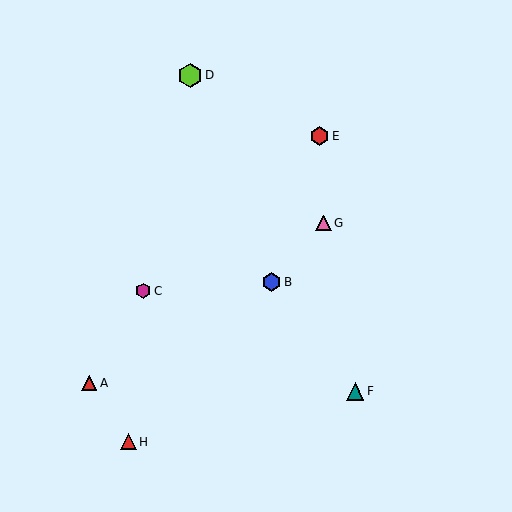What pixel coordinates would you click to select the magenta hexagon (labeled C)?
Click at (143, 291) to select the magenta hexagon C.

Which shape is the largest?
The lime hexagon (labeled D) is the largest.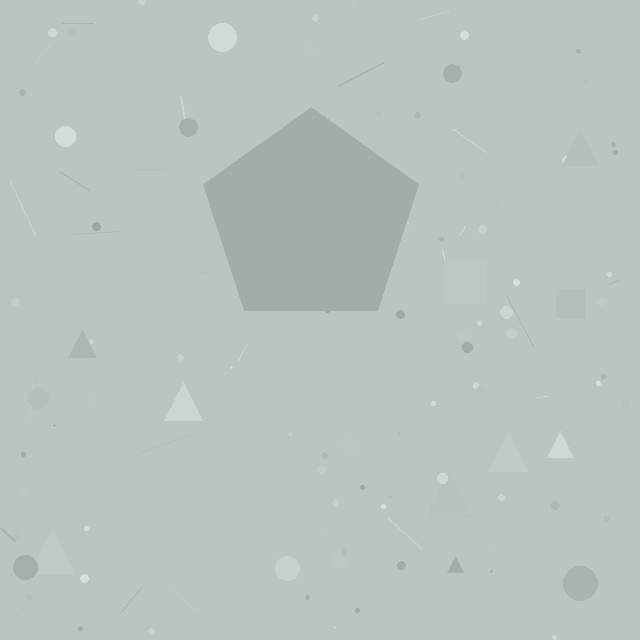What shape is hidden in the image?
A pentagon is hidden in the image.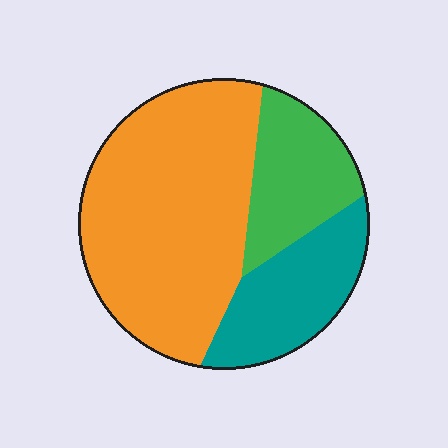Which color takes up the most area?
Orange, at roughly 60%.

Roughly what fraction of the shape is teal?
Teal takes up about one fifth (1/5) of the shape.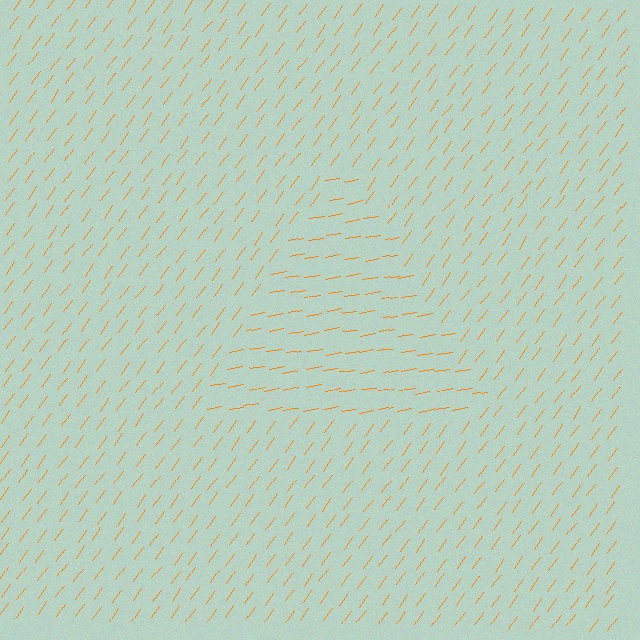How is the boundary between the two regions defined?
The boundary is defined purely by a change in line orientation (approximately 45 degrees difference). All lines are the same color and thickness.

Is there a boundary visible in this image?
Yes, there is a texture boundary formed by a change in line orientation.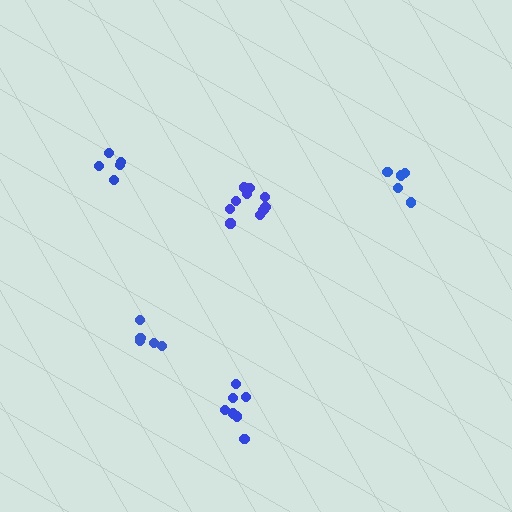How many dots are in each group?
Group 1: 5 dots, Group 2: 10 dots, Group 3: 5 dots, Group 4: 5 dots, Group 5: 7 dots (32 total).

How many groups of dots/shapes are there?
There are 5 groups.